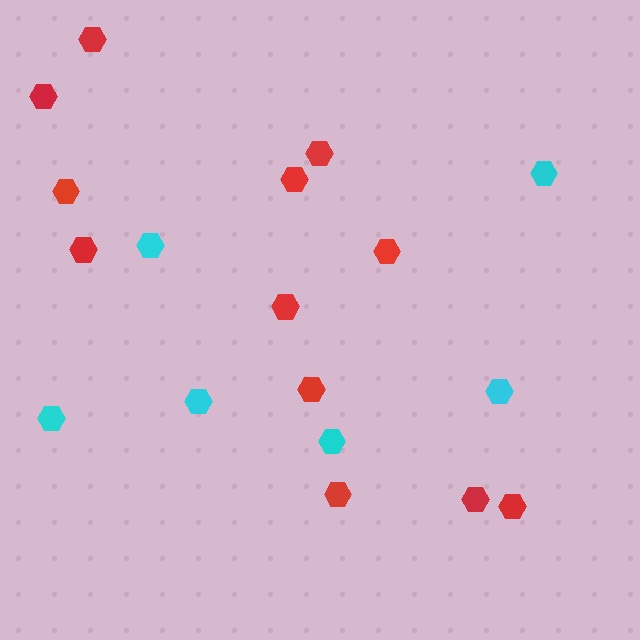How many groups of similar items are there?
There are 2 groups: one group of cyan hexagons (6) and one group of red hexagons (12).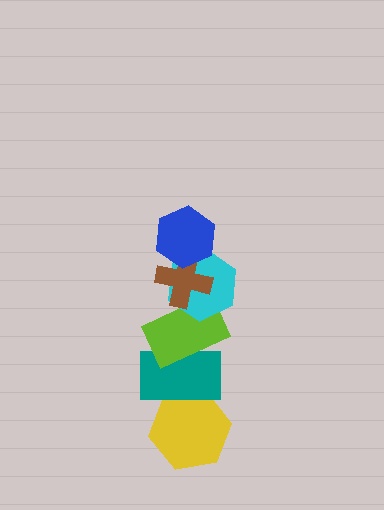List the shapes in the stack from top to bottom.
From top to bottom: the blue hexagon, the brown cross, the cyan hexagon, the lime rectangle, the teal rectangle, the yellow hexagon.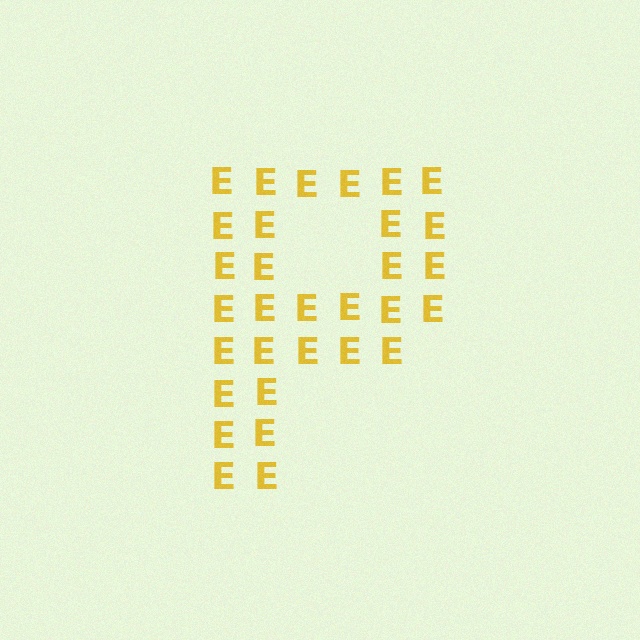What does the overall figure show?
The overall figure shows the letter P.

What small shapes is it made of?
It is made of small letter E's.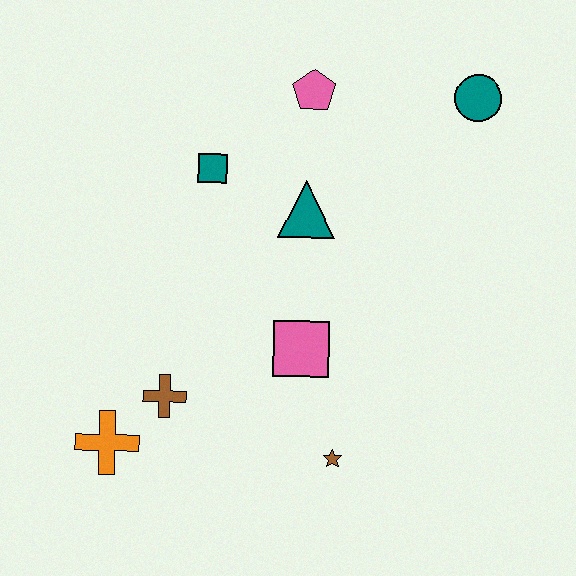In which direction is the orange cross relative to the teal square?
The orange cross is below the teal square.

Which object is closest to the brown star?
The pink square is closest to the brown star.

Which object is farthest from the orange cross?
The teal circle is farthest from the orange cross.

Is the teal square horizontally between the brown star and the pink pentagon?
No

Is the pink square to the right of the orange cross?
Yes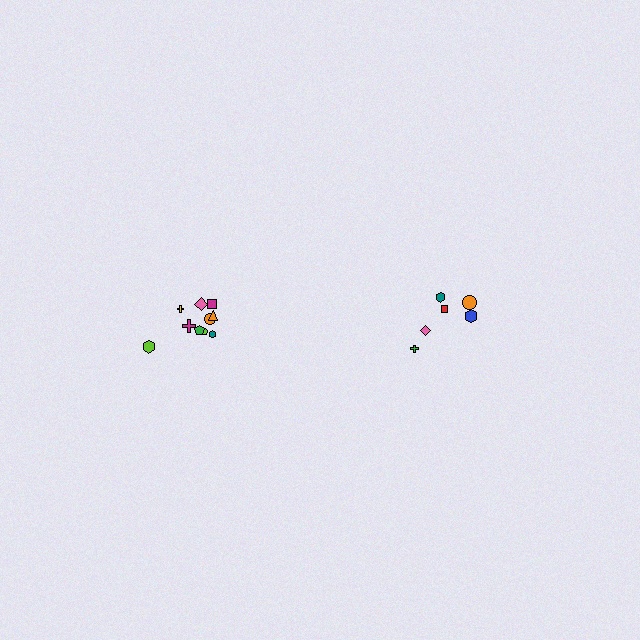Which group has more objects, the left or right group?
The left group.